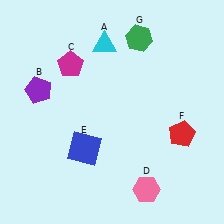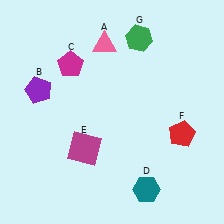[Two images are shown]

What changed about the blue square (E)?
In Image 1, E is blue. In Image 2, it changed to magenta.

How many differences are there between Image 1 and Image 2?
There are 3 differences between the two images.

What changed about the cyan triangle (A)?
In Image 1, A is cyan. In Image 2, it changed to pink.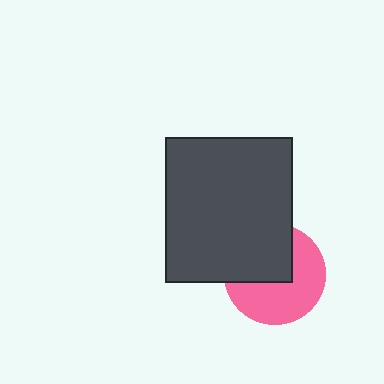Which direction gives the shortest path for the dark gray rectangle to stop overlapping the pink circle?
Moving toward the upper-left gives the shortest separation.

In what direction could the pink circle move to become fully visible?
The pink circle could move toward the lower-right. That would shift it out from behind the dark gray rectangle entirely.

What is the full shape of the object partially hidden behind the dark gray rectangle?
The partially hidden object is a pink circle.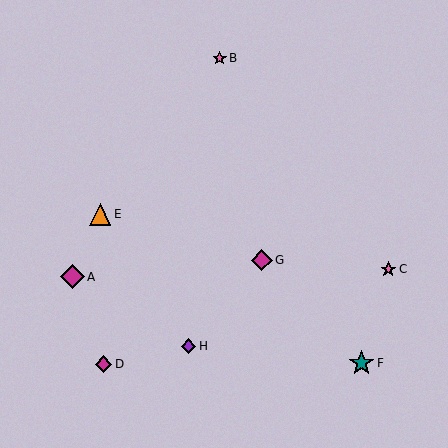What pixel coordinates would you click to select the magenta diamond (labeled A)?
Click at (72, 277) to select the magenta diamond A.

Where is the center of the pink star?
The center of the pink star is at (220, 58).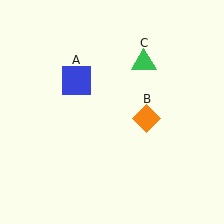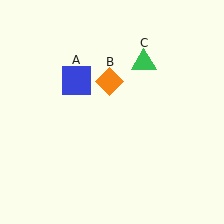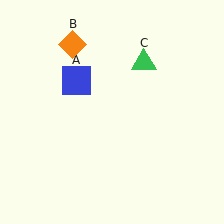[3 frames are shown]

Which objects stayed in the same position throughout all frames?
Blue square (object A) and green triangle (object C) remained stationary.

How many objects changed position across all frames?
1 object changed position: orange diamond (object B).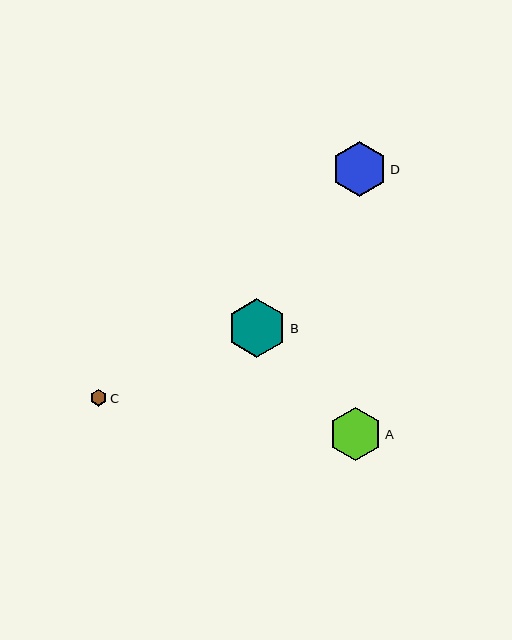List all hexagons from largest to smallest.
From largest to smallest: B, D, A, C.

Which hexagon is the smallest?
Hexagon C is the smallest with a size of approximately 16 pixels.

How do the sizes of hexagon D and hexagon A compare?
Hexagon D and hexagon A are approximately the same size.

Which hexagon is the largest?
Hexagon B is the largest with a size of approximately 60 pixels.